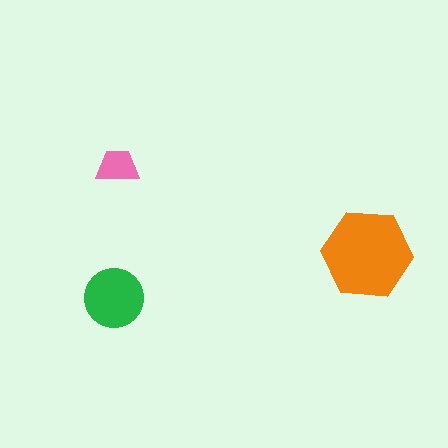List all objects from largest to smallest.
The orange hexagon, the green circle, the pink trapezoid.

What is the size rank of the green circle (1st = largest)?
2nd.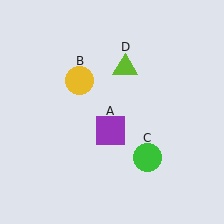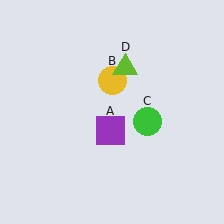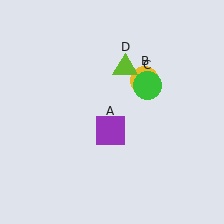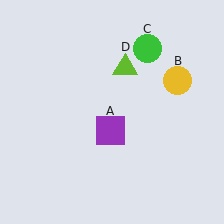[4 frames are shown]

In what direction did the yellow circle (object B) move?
The yellow circle (object B) moved right.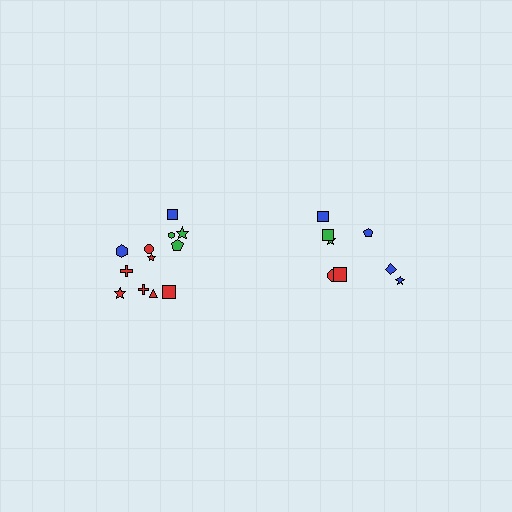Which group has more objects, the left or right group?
The left group.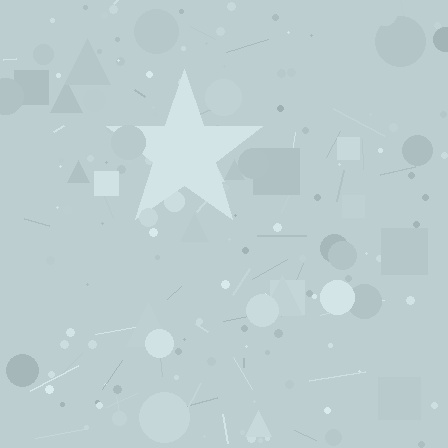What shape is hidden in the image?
A star is hidden in the image.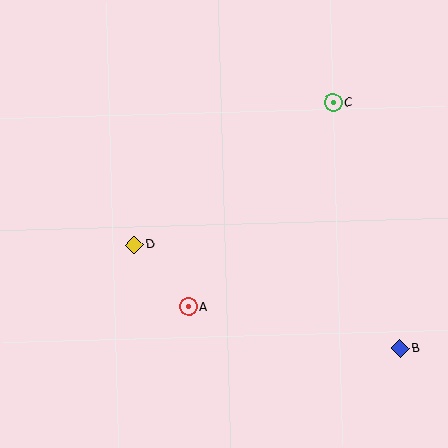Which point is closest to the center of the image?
Point A at (188, 307) is closest to the center.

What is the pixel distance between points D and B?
The distance between D and B is 285 pixels.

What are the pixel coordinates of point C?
Point C is at (333, 103).